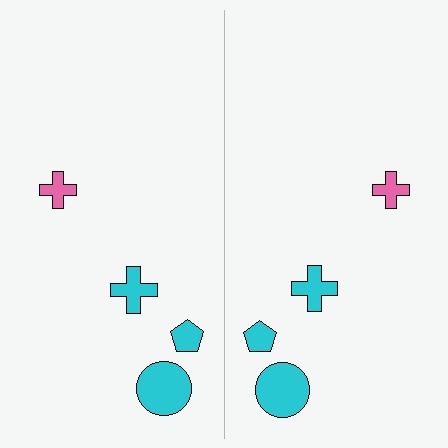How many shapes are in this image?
There are 8 shapes in this image.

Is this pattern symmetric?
Yes, this pattern has bilateral (reflection) symmetry.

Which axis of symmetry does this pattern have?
The pattern has a vertical axis of symmetry running through the center of the image.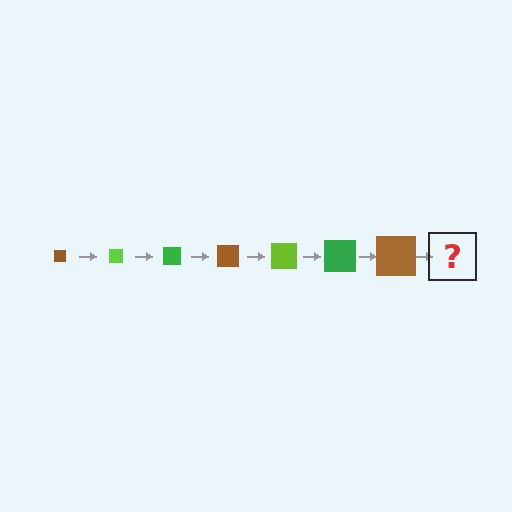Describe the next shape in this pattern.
It should be a lime square, larger than the previous one.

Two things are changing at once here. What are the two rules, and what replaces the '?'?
The two rules are that the square grows larger each step and the color cycles through brown, lime, and green. The '?' should be a lime square, larger than the previous one.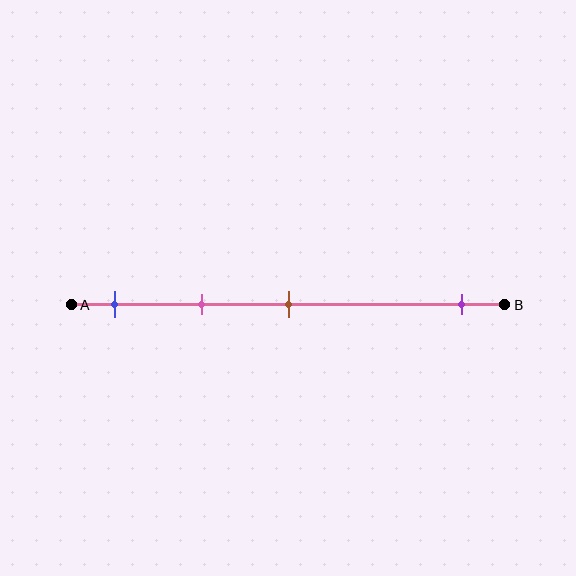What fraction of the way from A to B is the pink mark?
The pink mark is approximately 30% (0.3) of the way from A to B.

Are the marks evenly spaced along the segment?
No, the marks are not evenly spaced.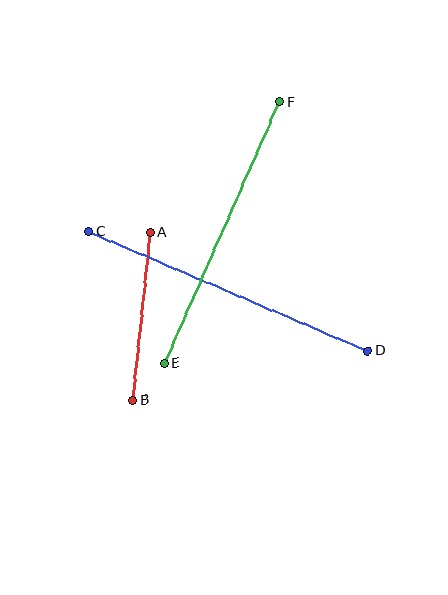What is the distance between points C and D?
The distance is approximately 303 pixels.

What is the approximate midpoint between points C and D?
The midpoint is at approximately (228, 291) pixels.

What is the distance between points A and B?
The distance is approximately 168 pixels.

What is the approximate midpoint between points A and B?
The midpoint is at approximately (141, 316) pixels.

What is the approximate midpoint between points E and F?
The midpoint is at approximately (222, 233) pixels.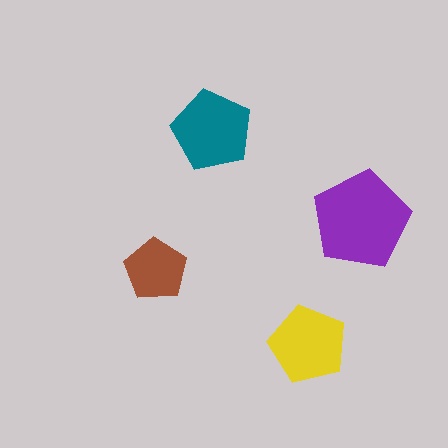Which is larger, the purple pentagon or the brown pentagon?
The purple one.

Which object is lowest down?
The yellow pentagon is bottommost.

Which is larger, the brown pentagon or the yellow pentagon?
The yellow one.